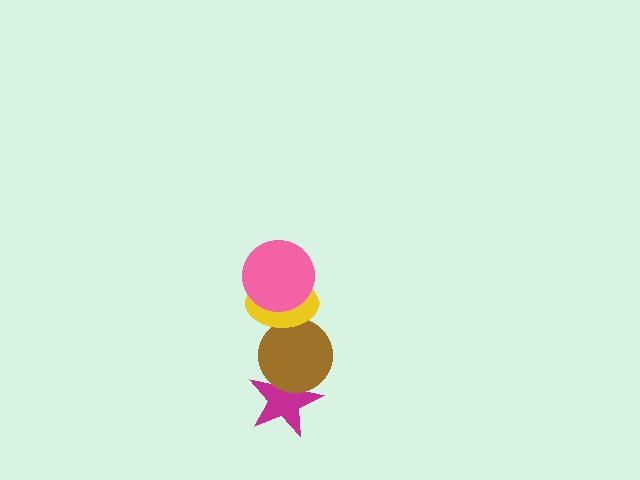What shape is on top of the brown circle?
The yellow ellipse is on top of the brown circle.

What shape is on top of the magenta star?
The brown circle is on top of the magenta star.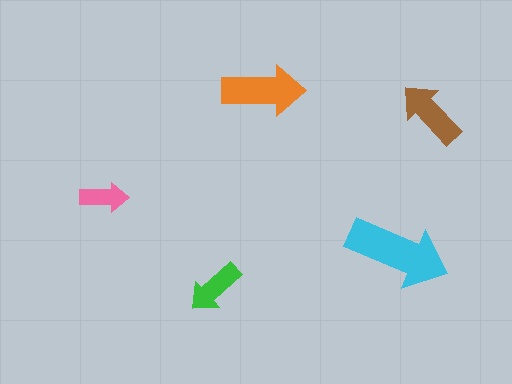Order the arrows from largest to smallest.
the cyan one, the orange one, the brown one, the green one, the pink one.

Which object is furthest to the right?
The brown arrow is rightmost.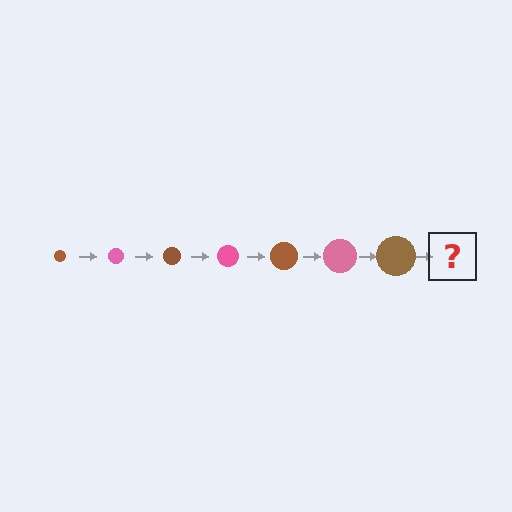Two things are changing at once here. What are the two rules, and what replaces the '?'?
The two rules are that the circle grows larger each step and the color cycles through brown and pink. The '?' should be a pink circle, larger than the previous one.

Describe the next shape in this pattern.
It should be a pink circle, larger than the previous one.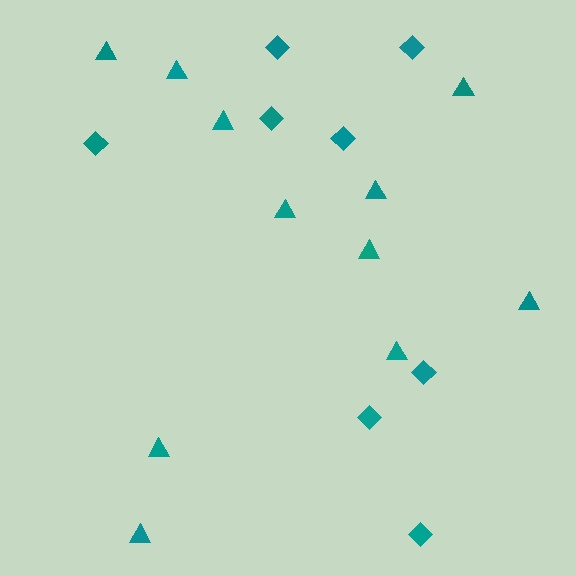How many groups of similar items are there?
There are 2 groups: one group of diamonds (8) and one group of triangles (11).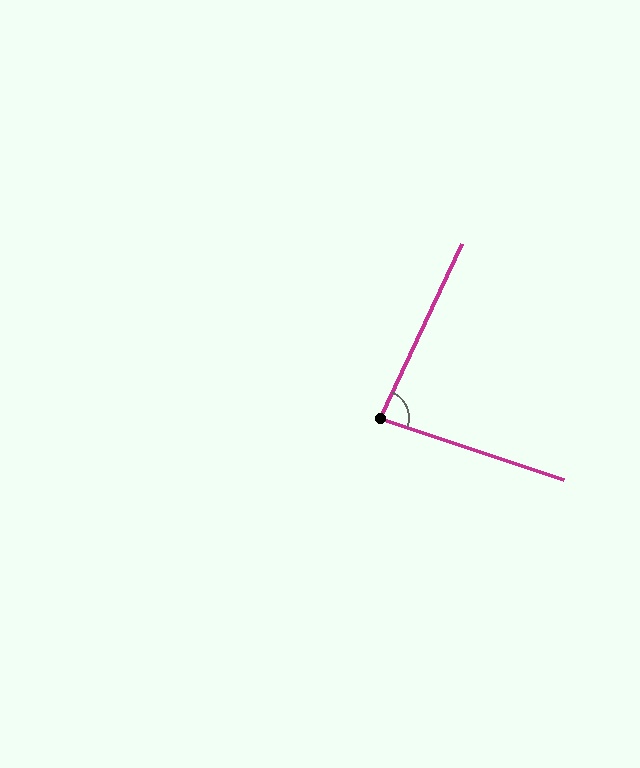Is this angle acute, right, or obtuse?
It is acute.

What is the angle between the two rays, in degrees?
Approximately 84 degrees.